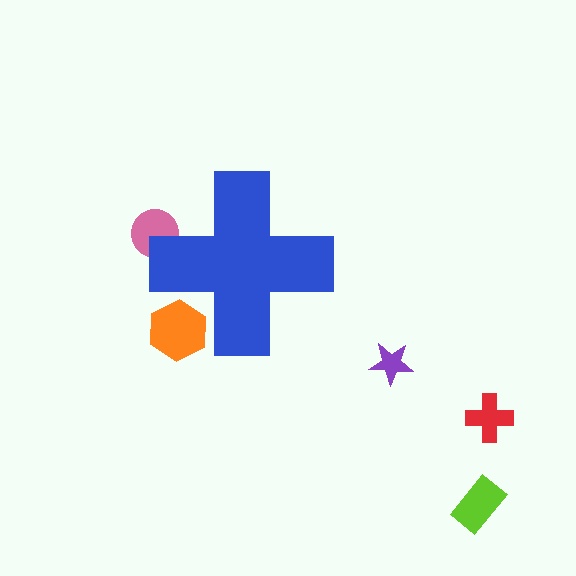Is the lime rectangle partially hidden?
No, the lime rectangle is fully visible.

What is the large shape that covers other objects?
A blue cross.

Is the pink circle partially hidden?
Yes, the pink circle is partially hidden behind the blue cross.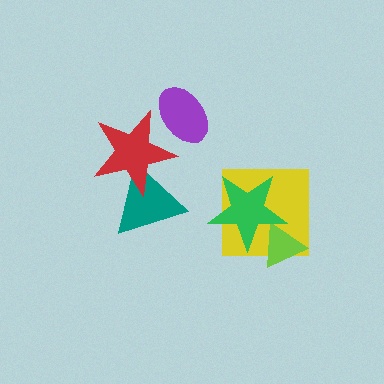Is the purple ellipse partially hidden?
Yes, it is partially covered by another shape.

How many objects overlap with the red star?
2 objects overlap with the red star.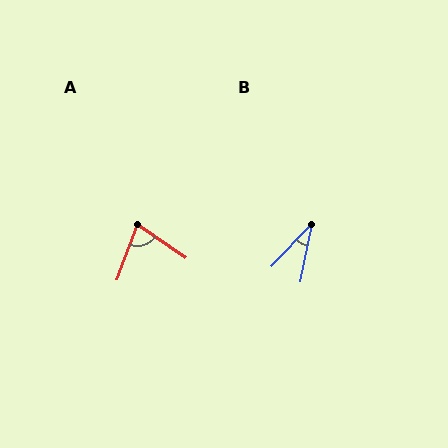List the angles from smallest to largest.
B (32°), A (76°).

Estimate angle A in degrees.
Approximately 76 degrees.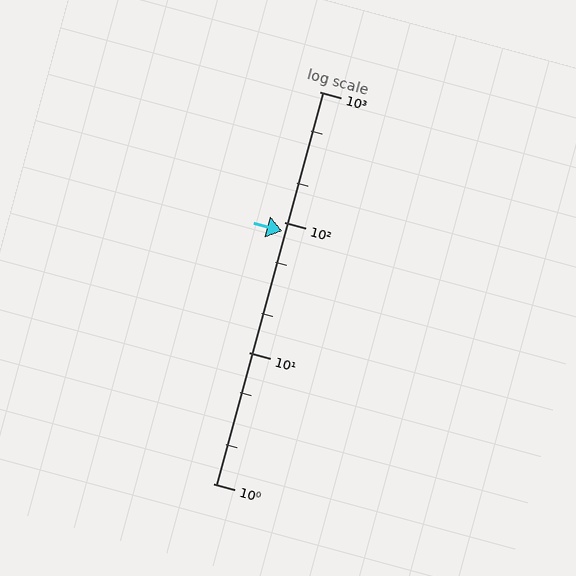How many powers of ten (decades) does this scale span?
The scale spans 3 decades, from 1 to 1000.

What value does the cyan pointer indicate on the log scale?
The pointer indicates approximately 85.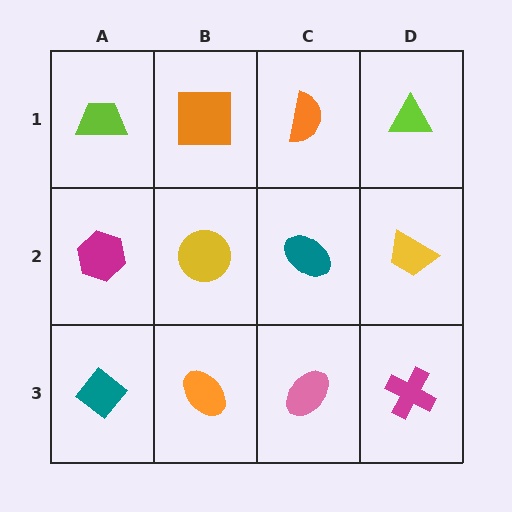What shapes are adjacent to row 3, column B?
A yellow circle (row 2, column B), a teal diamond (row 3, column A), a pink ellipse (row 3, column C).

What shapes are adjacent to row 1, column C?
A teal ellipse (row 2, column C), an orange square (row 1, column B), a lime triangle (row 1, column D).